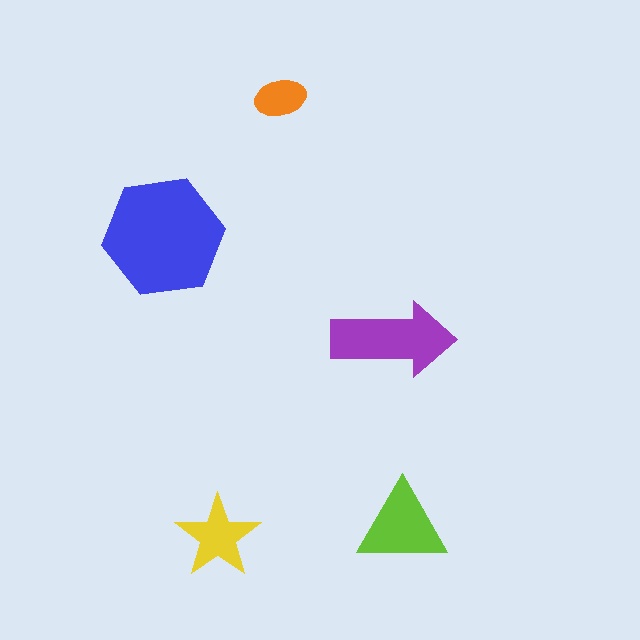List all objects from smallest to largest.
The orange ellipse, the yellow star, the lime triangle, the purple arrow, the blue hexagon.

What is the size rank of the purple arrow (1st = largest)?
2nd.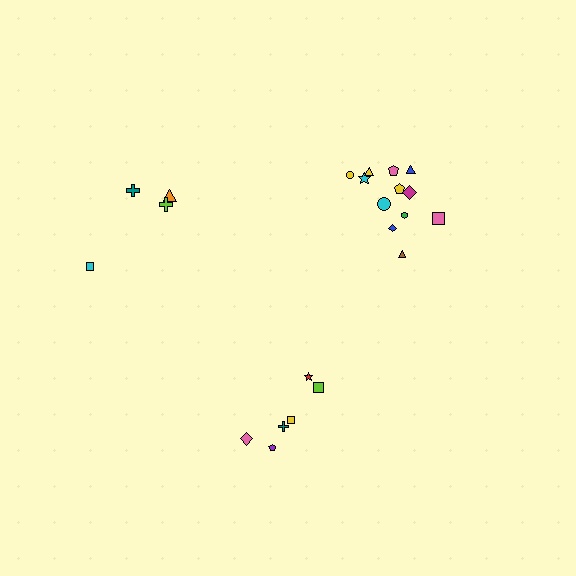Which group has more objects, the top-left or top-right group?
The top-right group.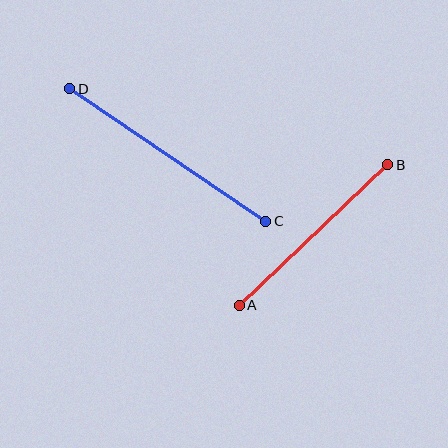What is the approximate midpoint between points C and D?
The midpoint is at approximately (168, 155) pixels.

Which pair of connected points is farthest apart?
Points C and D are farthest apart.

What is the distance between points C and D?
The distance is approximately 236 pixels.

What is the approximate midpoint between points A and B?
The midpoint is at approximately (313, 235) pixels.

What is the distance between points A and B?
The distance is approximately 205 pixels.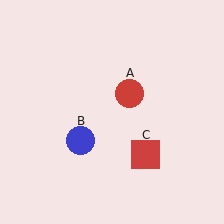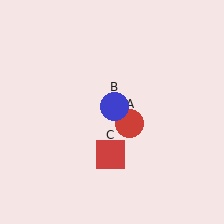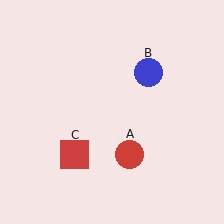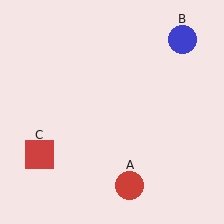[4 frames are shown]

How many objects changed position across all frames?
3 objects changed position: red circle (object A), blue circle (object B), red square (object C).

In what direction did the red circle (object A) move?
The red circle (object A) moved down.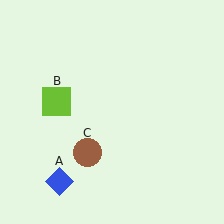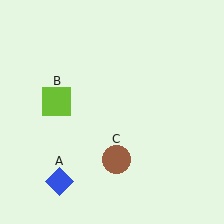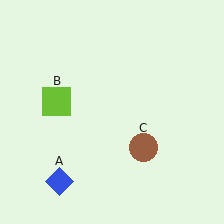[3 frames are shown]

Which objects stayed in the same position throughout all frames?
Blue diamond (object A) and lime square (object B) remained stationary.